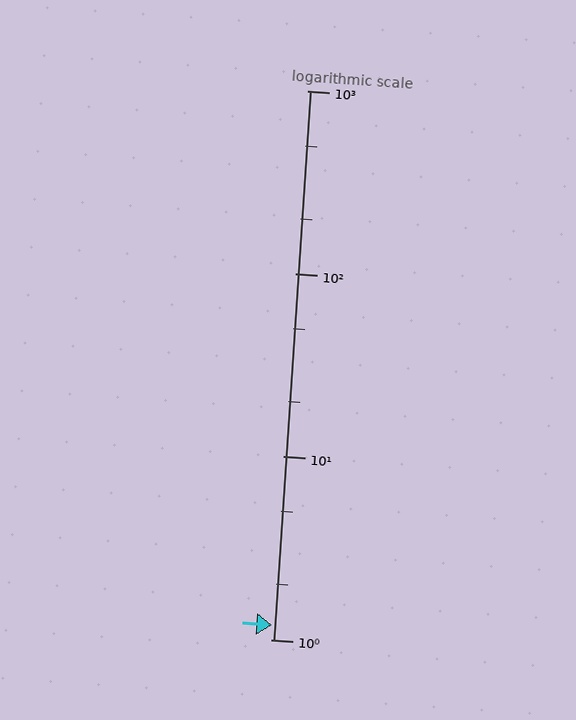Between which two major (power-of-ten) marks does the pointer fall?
The pointer is between 1 and 10.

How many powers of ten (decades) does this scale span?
The scale spans 3 decades, from 1 to 1000.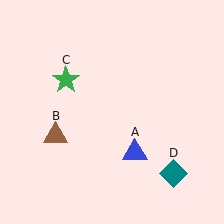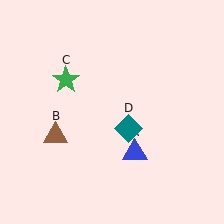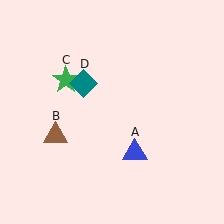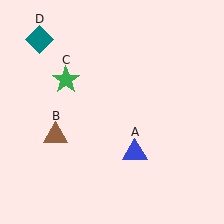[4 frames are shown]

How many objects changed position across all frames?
1 object changed position: teal diamond (object D).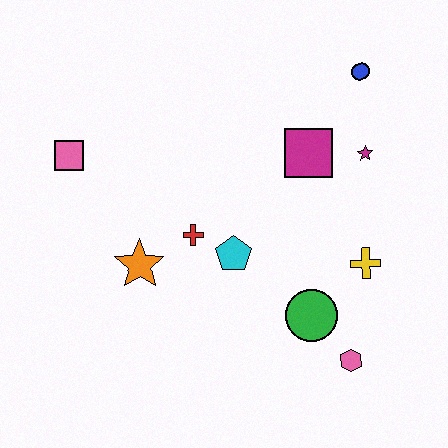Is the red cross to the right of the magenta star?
No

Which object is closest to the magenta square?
The magenta star is closest to the magenta square.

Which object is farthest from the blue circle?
The pink square is farthest from the blue circle.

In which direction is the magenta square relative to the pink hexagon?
The magenta square is above the pink hexagon.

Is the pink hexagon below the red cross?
Yes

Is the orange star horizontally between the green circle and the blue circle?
No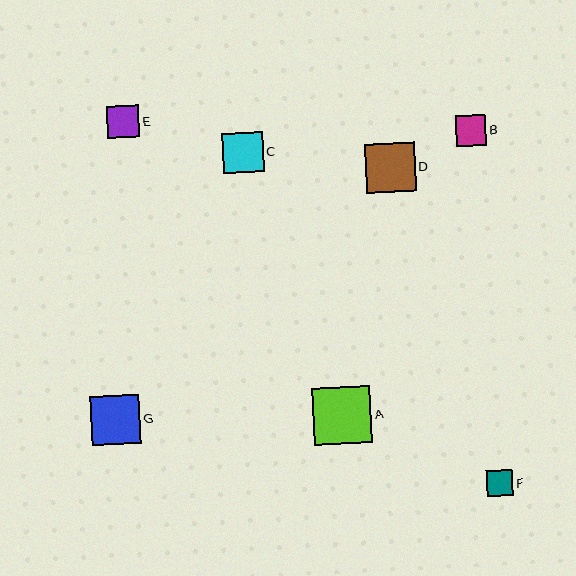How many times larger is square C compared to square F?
Square C is approximately 1.5 times the size of square F.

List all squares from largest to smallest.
From largest to smallest: A, D, G, C, E, B, F.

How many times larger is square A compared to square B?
Square A is approximately 1.9 times the size of square B.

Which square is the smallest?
Square F is the smallest with a size of approximately 26 pixels.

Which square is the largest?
Square A is the largest with a size of approximately 58 pixels.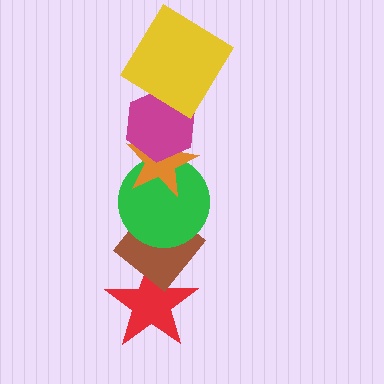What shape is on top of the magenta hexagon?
The yellow diamond is on top of the magenta hexagon.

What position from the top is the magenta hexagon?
The magenta hexagon is 2nd from the top.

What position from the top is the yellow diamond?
The yellow diamond is 1st from the top.